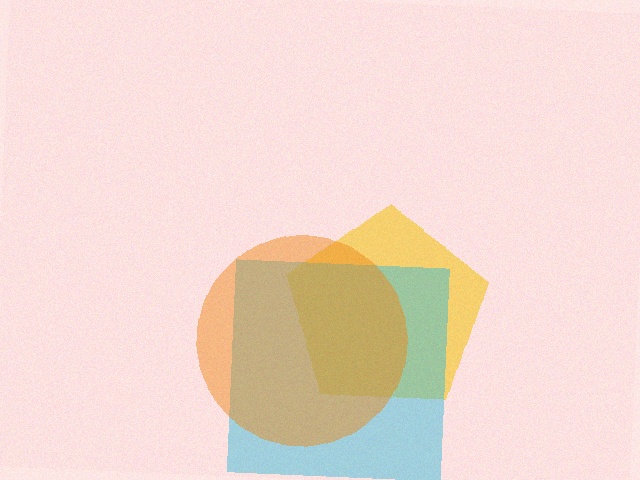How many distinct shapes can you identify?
There are 3 distinct shapes: a yellow pentagon, a cyan square, an orange circle.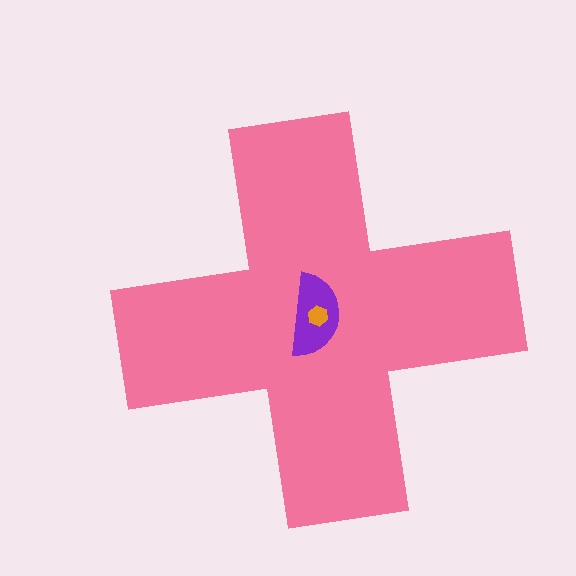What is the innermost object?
The orange hexagon.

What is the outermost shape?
The pink cross.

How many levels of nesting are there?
3.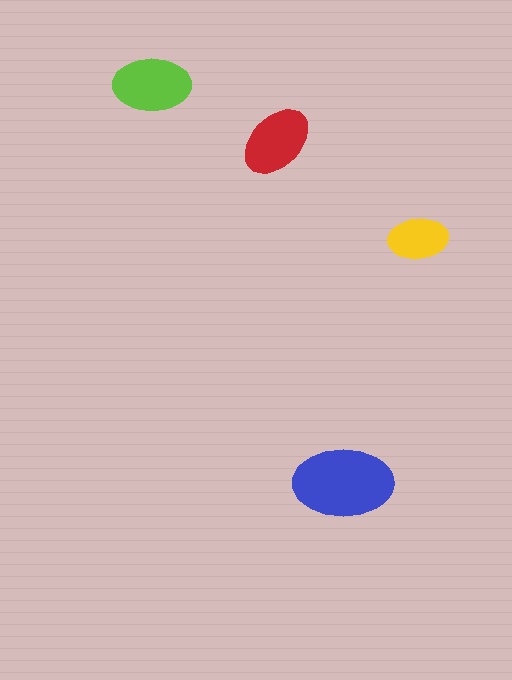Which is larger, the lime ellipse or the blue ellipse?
The blue one.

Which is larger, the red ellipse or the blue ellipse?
The blue one.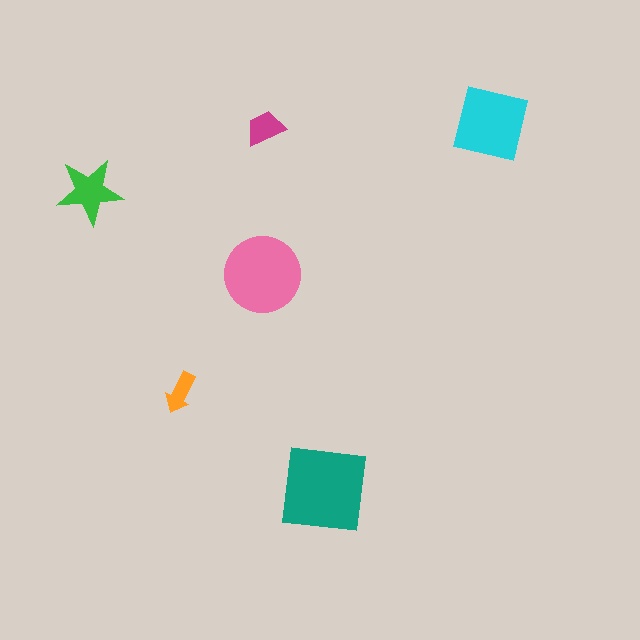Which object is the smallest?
The orange arrow.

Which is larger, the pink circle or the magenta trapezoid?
The pink circle.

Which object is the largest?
The teal square.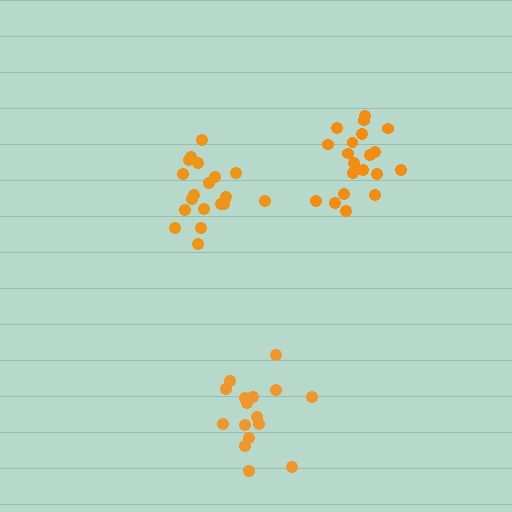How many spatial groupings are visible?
There are 3 spatial groupings.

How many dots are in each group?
Group 1: 19 dots, Group 2: 20 dots, Group 3: 16 dots (55 total).